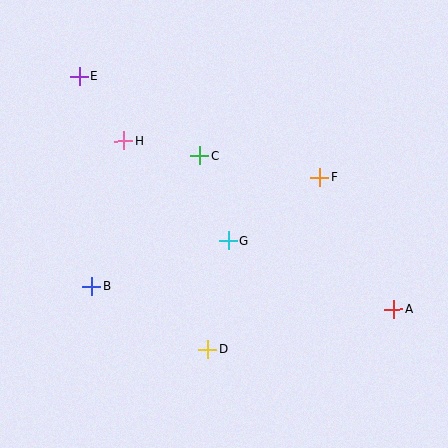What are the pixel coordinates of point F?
Point F is at (320, 177).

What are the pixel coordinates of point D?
Point D is at (207, 349).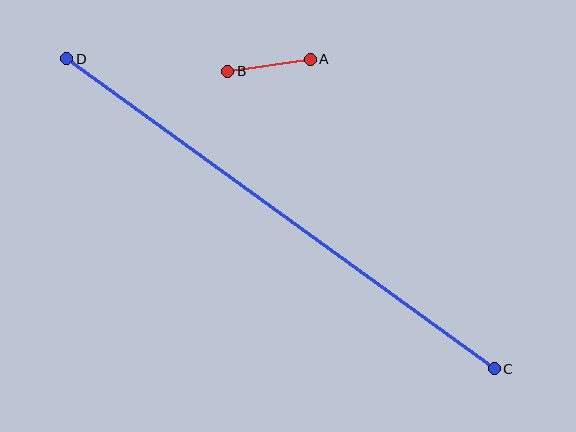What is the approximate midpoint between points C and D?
The midpoint is at approximately (281, 214) pixels.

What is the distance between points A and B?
The distance is approximately 84 pixels.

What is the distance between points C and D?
The distance is approximately 528 pixels.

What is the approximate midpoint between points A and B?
The midpoint is at approximately (269, 65) pixels.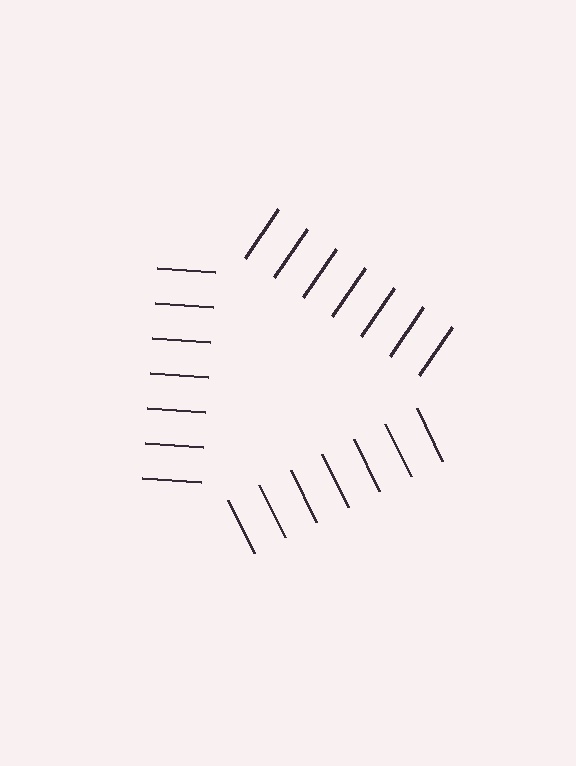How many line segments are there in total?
21 — 7 along each of the 3 edges.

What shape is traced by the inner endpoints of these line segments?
An illusory triangle — the line segments terminate on its edges but no continuous stroke is drawn.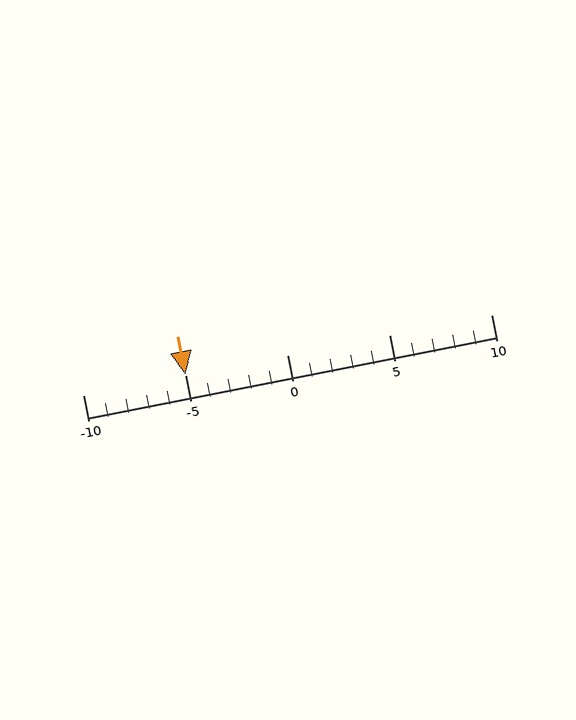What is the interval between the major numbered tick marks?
The major tick marks are spaced 5 units apart.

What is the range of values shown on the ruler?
The ruler shows values from -10 to 10.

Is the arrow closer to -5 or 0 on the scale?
The arrow is closer to -5.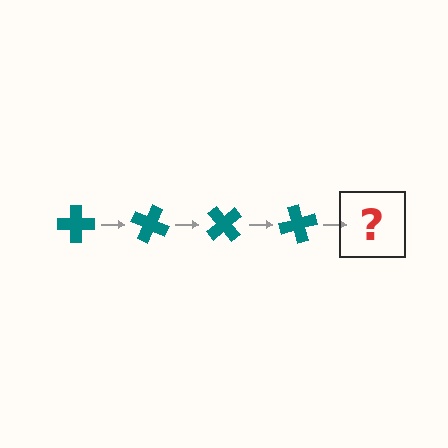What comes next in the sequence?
The next element should be a teal cross rotated 100 degrees.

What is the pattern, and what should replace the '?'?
The pattern is that the cross rotates 25 degrees each step. The '?' should be a teal cross rotated 100 degrees.